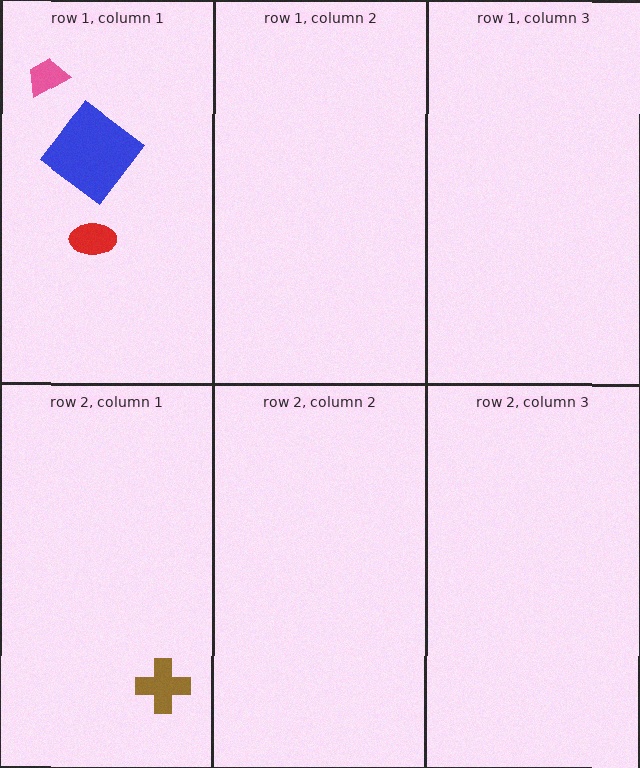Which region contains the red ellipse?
The row 1, column 1 region.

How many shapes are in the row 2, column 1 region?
1.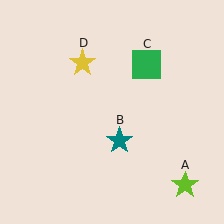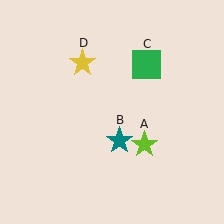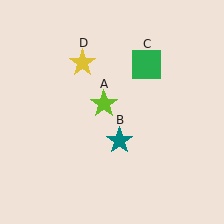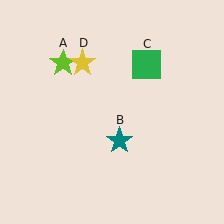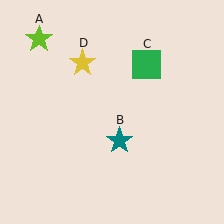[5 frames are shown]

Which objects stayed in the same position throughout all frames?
Teal star (object B) and green square (object C) and yellow star (object D) remained stationary.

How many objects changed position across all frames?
1 object changed position: lime star (object A).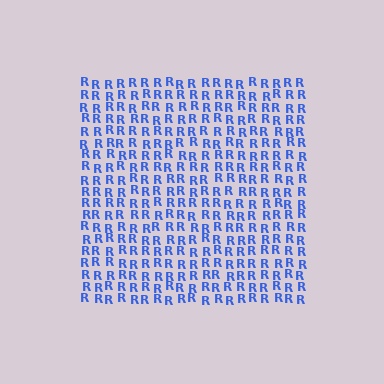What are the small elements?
The small elements are letter R's.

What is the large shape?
The large shape is a square.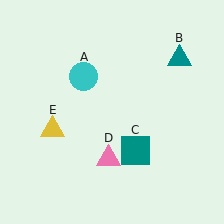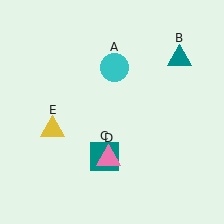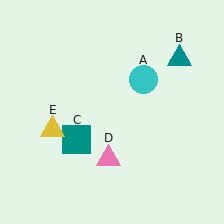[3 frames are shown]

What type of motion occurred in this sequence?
The cyan circle (object A), teal square (object C) rotated clockwise around the center of the scene.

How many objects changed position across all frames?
2 objects changed position: cyan circle (object A), teal square (object C).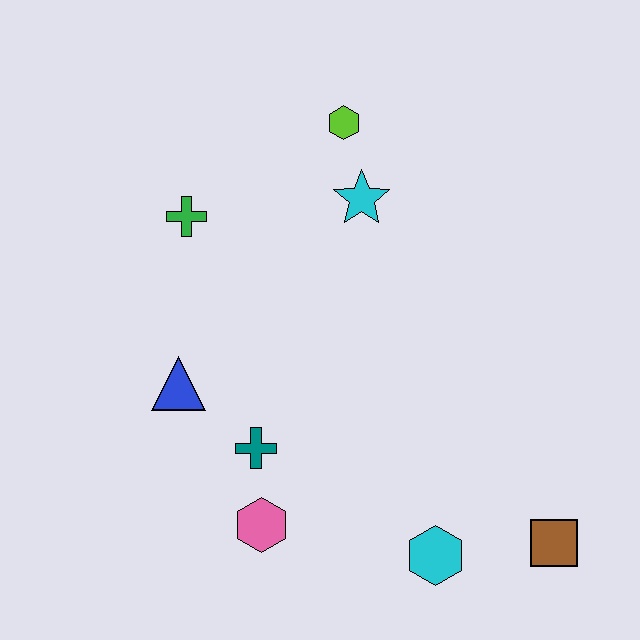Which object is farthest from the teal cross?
The lime hexagon is farthest from the teal cross.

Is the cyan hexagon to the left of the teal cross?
No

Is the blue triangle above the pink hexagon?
Yes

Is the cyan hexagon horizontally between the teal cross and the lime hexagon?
No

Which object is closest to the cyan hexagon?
The brown square is closest to the cyan hexagon.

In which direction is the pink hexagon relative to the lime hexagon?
The pink hexagon is below the lime hexagon.